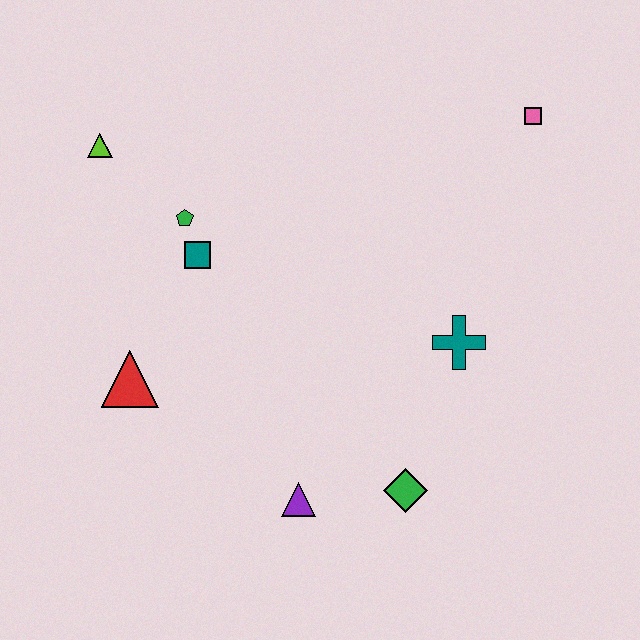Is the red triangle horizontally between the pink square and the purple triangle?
No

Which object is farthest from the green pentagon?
The pink square is farthest from the green pentagon.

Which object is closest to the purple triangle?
The green diamond is closest to the purple triangle.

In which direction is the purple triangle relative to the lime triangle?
The purple triangle is below the lime triangle.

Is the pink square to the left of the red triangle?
No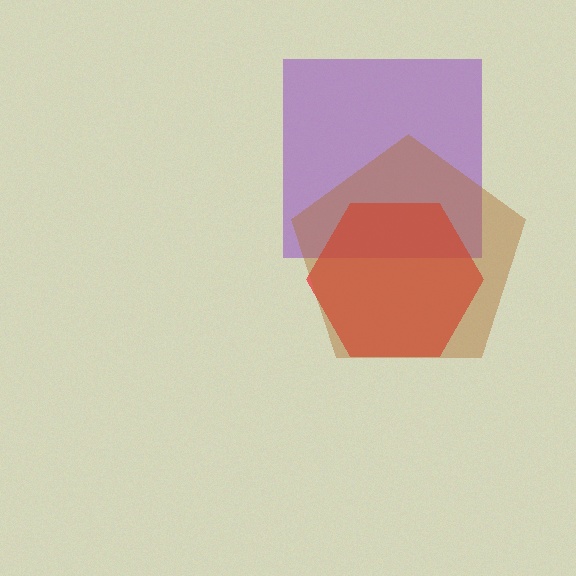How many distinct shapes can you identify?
There are 3 distinct shapes: a purple square, a red hexagon, a brown pentagon.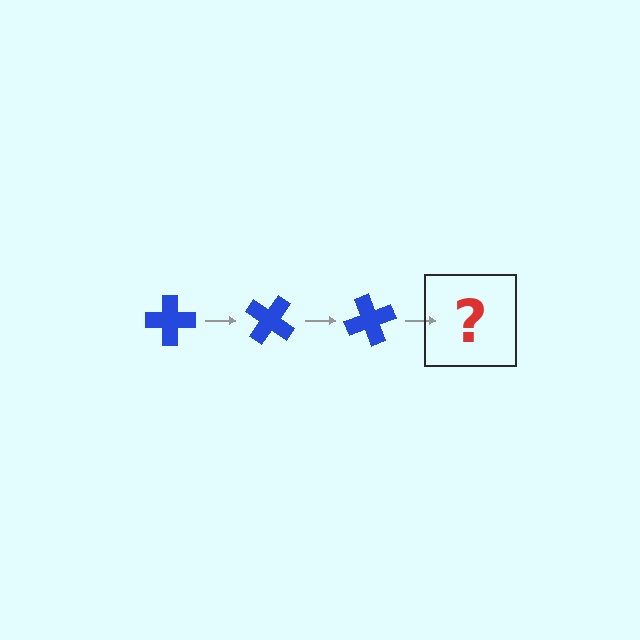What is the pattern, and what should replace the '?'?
The pattern is that the cross rotates 35 degrees each step. The '?' should be a blue cross rotated 105 degrees.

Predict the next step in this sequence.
The next step is a blue cross rotated 105 degrees.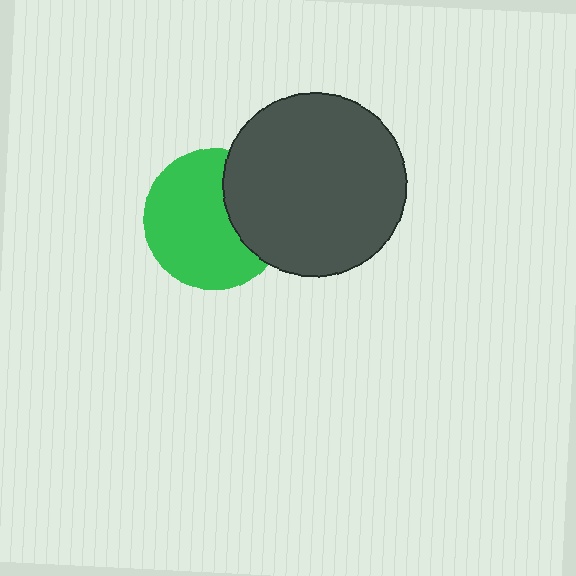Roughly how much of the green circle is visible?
Most of it is visible (roughly 69%).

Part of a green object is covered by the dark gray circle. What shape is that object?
It is a circle.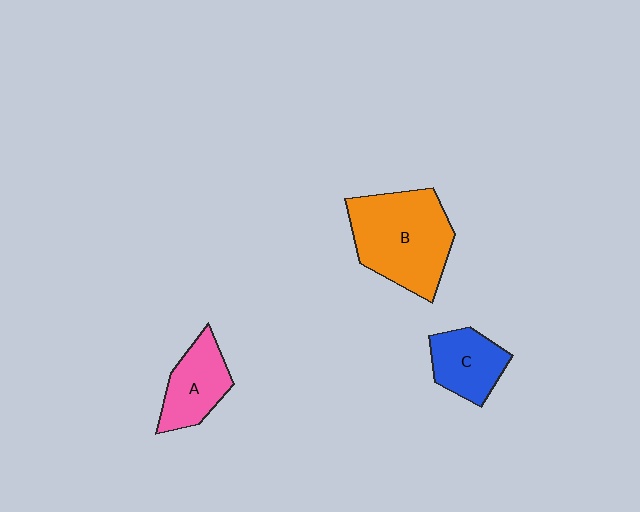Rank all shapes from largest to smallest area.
From largest to smallest: B (orange), A (pink), C (blue).